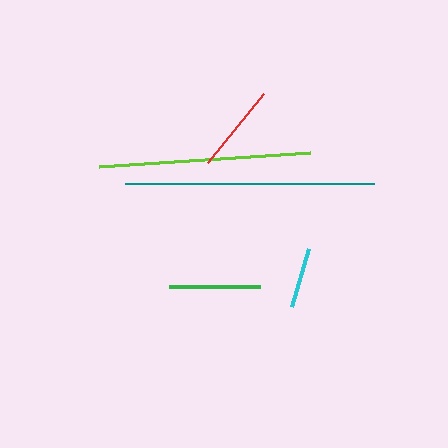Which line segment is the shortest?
The cyan line is the shortest at approximately 61 pixels.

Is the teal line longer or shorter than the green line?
The teal line is longer than the green line.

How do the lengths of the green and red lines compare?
The green and red lines are approximately the same length.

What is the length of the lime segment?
The lime segment is approximately 212 pixels long.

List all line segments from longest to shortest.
From longest to shortest: teal, lime, green, red, cyan.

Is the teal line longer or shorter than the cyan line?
The teal line is longer than the cyan line.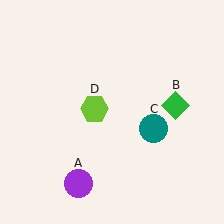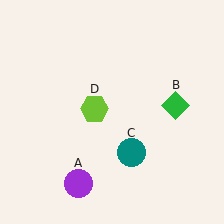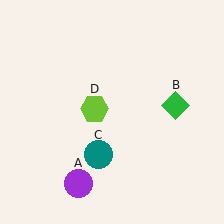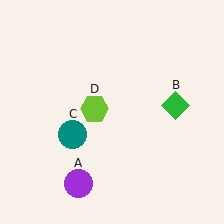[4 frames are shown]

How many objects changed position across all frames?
1 object changed position: teal circle (object C).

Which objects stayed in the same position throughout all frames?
Purple circle (object A) and green diamond (object B) and lime hexagon (object D) remained stationary.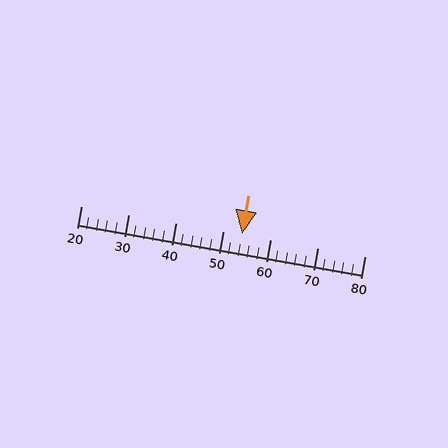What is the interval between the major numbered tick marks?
The major tick marks are spaced 10 units apart.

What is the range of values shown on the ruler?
The ruler shows values from 20 to 80.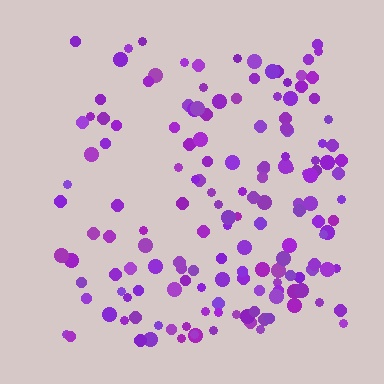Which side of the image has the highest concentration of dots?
The right.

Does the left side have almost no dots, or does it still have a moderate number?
Still a moderate number, just noticeably fewer than the right.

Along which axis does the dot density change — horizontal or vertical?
Horizontal.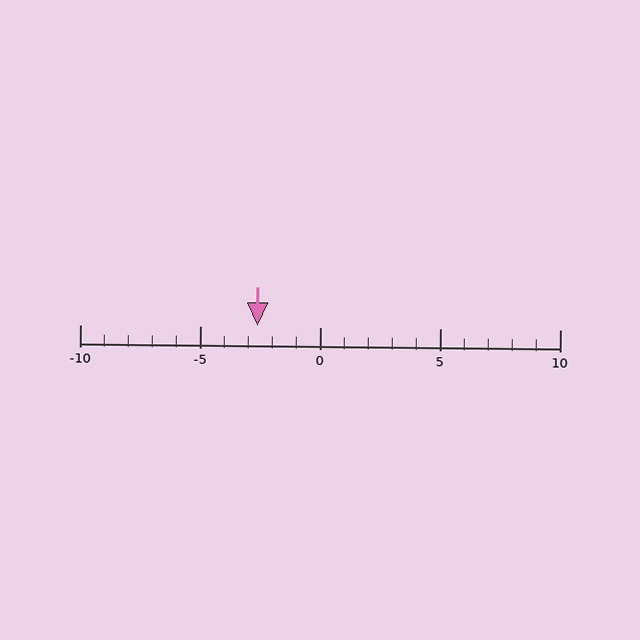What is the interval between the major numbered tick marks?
The major tick marks are spaced 5 units apart.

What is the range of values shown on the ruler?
The ruler shows values from -10 to 10.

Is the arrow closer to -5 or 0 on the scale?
The arrow is closer to -5.